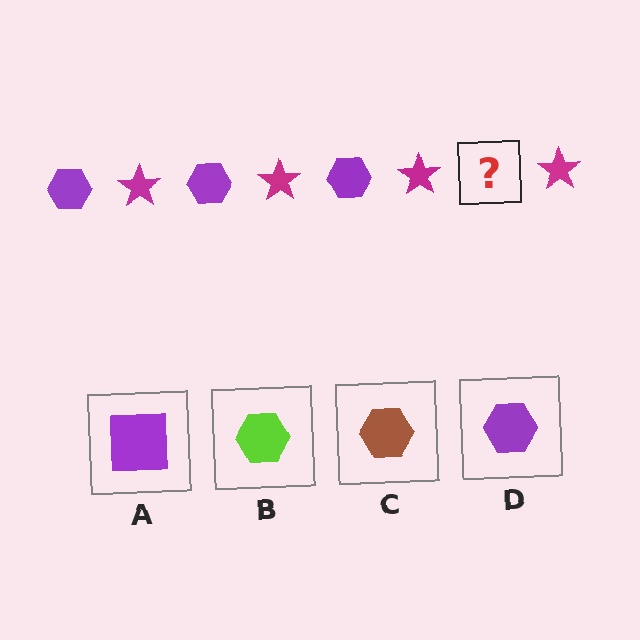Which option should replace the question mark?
Option D.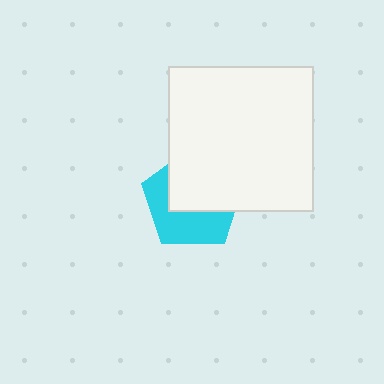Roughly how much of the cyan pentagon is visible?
About half of it is visible (roughly 47%).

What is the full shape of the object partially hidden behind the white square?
The partially hidden object is a cyan pentagon.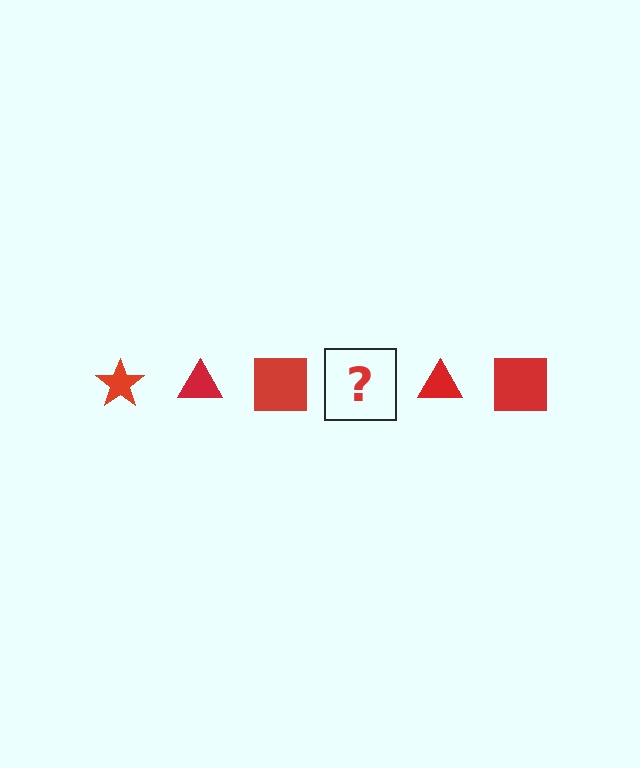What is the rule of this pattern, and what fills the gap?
The rule is that the pattern cycles through star, triangle, square shapes in red. The gap should be filled with a red star.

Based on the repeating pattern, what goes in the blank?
The blank should be a red star.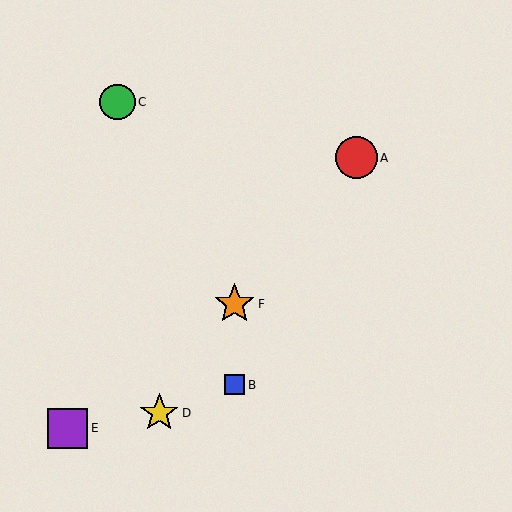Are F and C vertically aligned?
No, F is at x≈234 and C is at x≈117.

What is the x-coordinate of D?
Object D is at x≈159.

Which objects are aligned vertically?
Objects B, F are aligned vertically.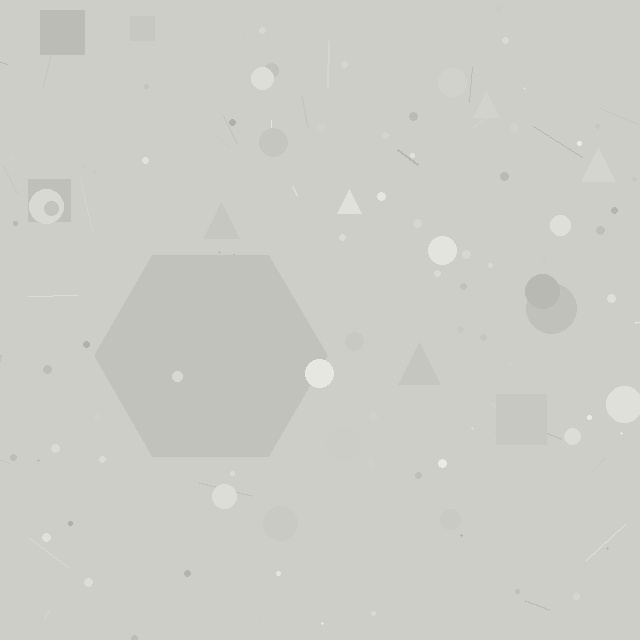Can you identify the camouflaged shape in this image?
The camouflaged shape is a hexagon.